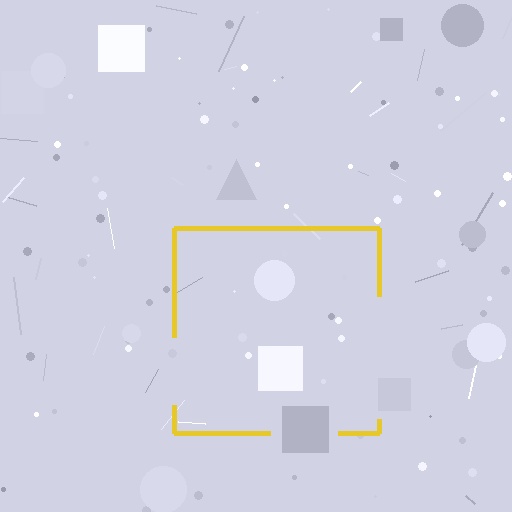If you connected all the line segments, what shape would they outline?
They would outline a square.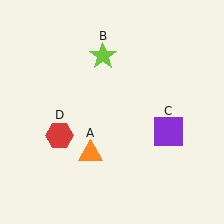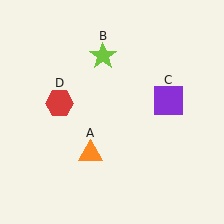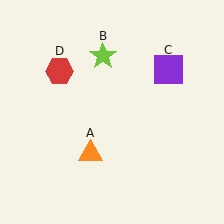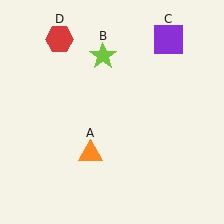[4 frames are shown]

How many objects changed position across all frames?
2 objects changed position: purple square (object C), red hexagon (object D).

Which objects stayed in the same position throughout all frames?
Orange triangle (object A) and lime star (object B) remained stationary.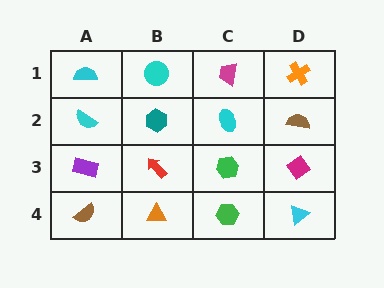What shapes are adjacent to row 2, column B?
A cyan circle (row 1, column B), a red arrow (row 3, column B), a cyan semicircle (row 2, column A), a cyan ellipse (row 2, column C).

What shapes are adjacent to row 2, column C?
A magenta trapezoid (row 1, column C), a green hexagon (row 3, column C), a teal hexagon (row 2, column B), a brown semicircle (row 2, column D).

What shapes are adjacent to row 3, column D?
A brown semicircle (row 2, column D), a cyan triangle (row 4, column D), a green hexagon (row 3, column C).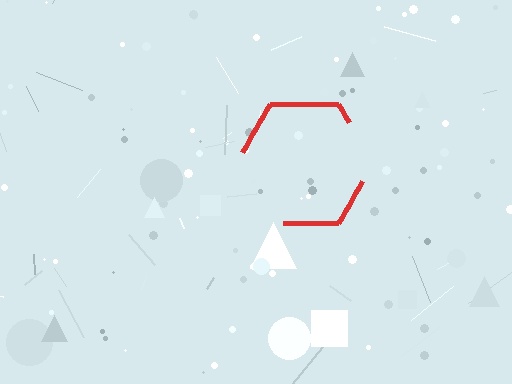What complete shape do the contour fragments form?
The contour fragments form a hexagon.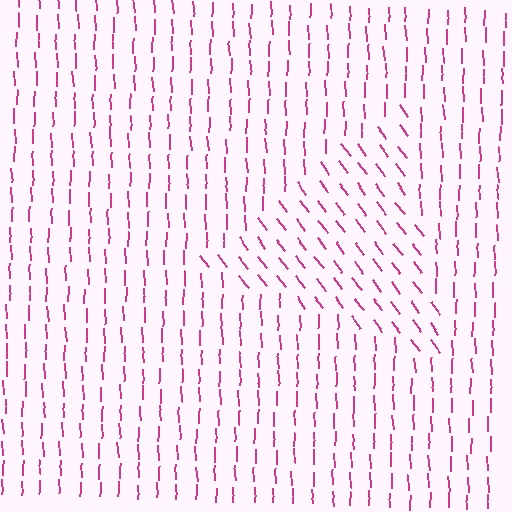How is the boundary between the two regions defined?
The boundary is defined purely by a change in line orientation (approximately 35 degrees difference). All lines are the same color and thickness.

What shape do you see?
I see a triangle.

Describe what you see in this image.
The image is filled with small magenta line segments. A triangle region in the image has lines oriented differently from the surrounding lines, creating a visible texture boundary.